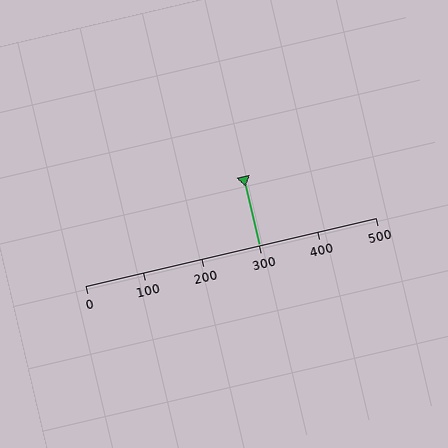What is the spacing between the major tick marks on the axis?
The major ticks are spaced 100 apart.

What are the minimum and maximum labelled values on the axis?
The axis runs from 0 to 500.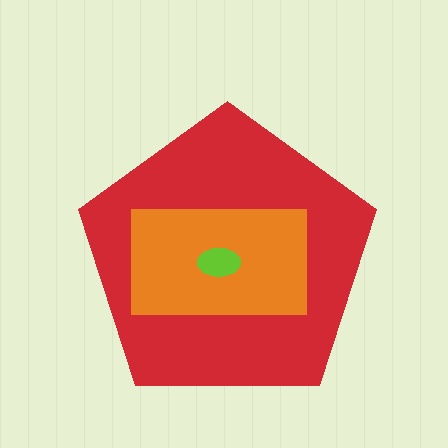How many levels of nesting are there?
3.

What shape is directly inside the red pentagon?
The orange rectangle.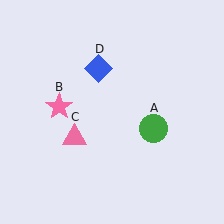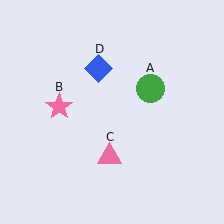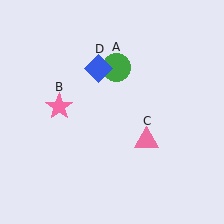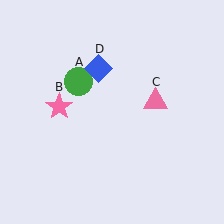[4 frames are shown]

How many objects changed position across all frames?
2 objects changed position: green circle (object A), pink triangle (object C).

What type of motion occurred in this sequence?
The green circle (object A), pink triangle (object C) rotated counterclockwise around the center of the scene.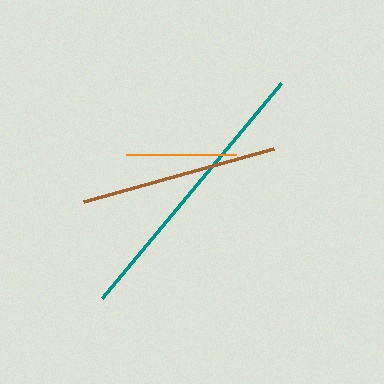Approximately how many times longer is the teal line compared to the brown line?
The teal line is approximately 1.4 times the length of the brown line.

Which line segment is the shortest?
The orange line is the shortest at approximately 110 pixels.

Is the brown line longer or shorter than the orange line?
The brown line is longer than the orange line.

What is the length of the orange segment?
The orange segment is approximately 110 pixels long.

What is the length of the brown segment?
The brown segment is approximately 197 pixels long.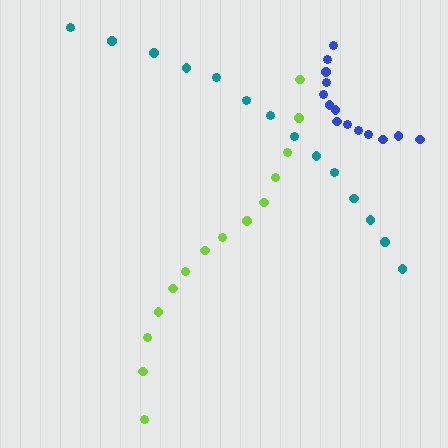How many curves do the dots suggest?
There are 3 distinct paths.